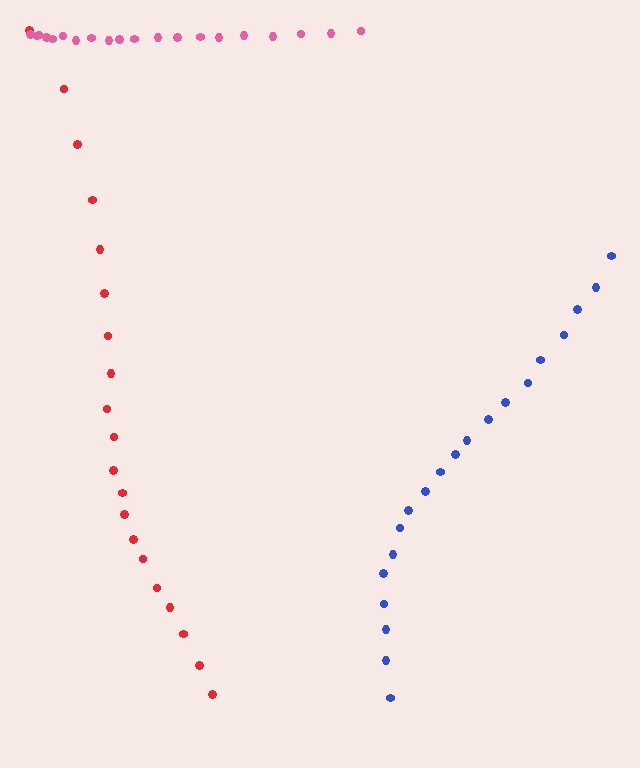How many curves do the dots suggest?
There are 3 distinct paths.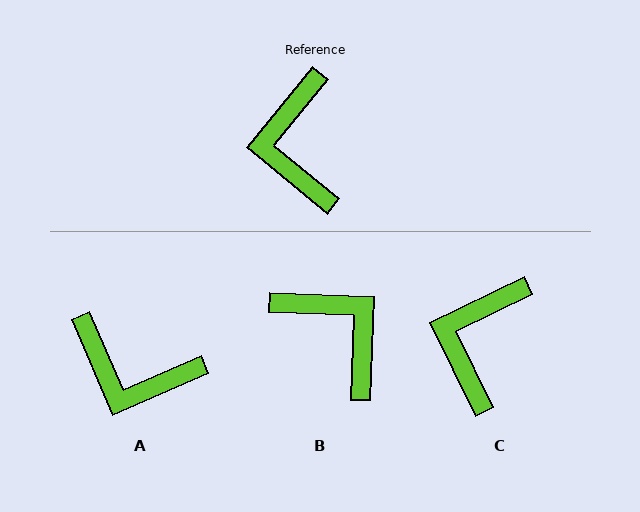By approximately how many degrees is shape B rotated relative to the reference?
Approximately 143 degrees clockwise.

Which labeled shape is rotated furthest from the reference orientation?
B, about 143 degrees away.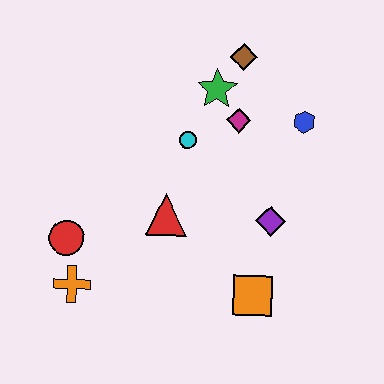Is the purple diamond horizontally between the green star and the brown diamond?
No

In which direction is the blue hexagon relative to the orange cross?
The blue hexagon is to the right of the orange cross.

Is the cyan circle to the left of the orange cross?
No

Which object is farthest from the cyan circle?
The orange cross is farthest from the cyan circle.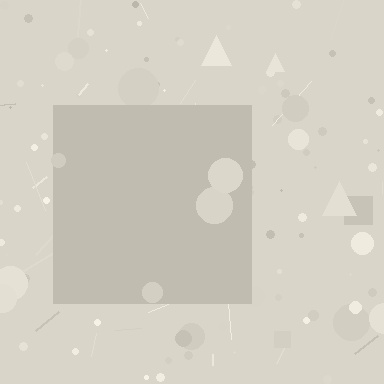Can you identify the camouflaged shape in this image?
The camouflaged shape is a square.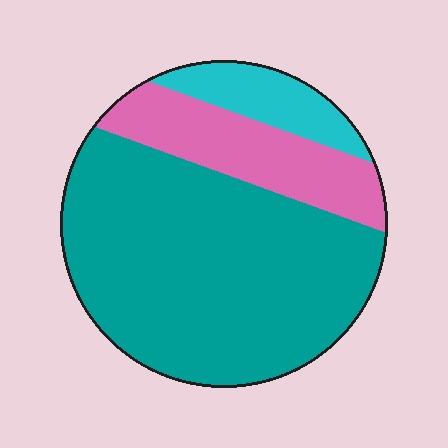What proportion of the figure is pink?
Pink covers 21% of the figure.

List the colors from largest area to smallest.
From largest to smallest: teal, pink, cyan.